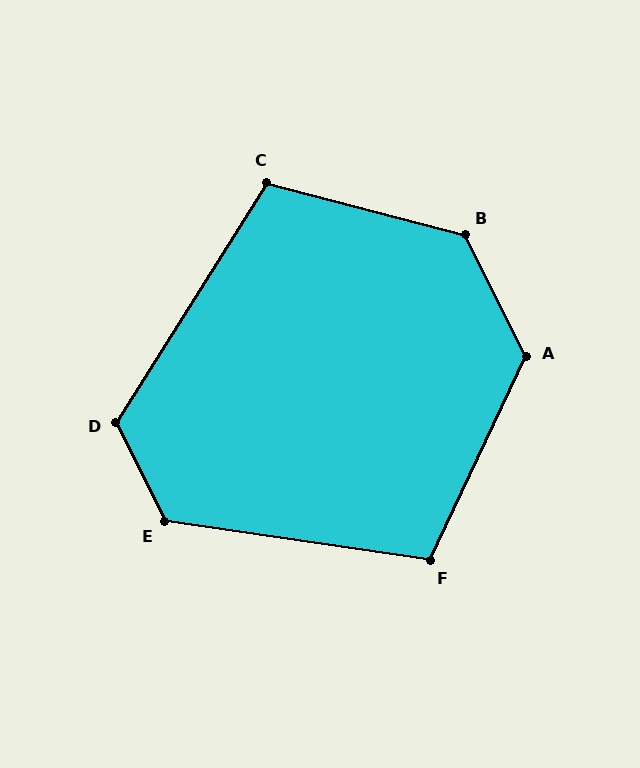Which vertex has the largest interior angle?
B, at approximately 131 degrees.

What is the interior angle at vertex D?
Approximately 122 degrees (obtuse).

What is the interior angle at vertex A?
Approximately 128 degrees (obtuse).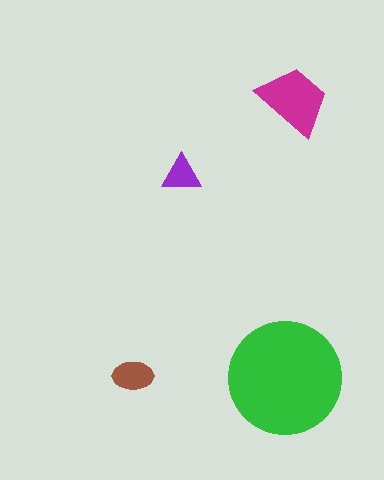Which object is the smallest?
The purple triangle.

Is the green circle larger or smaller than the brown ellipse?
Larger.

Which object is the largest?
The green circle.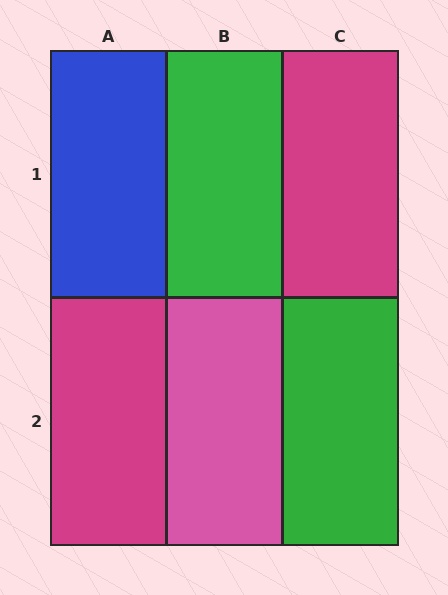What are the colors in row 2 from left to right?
Magenta, pink, green.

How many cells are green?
2 cells are green.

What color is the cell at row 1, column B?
Green.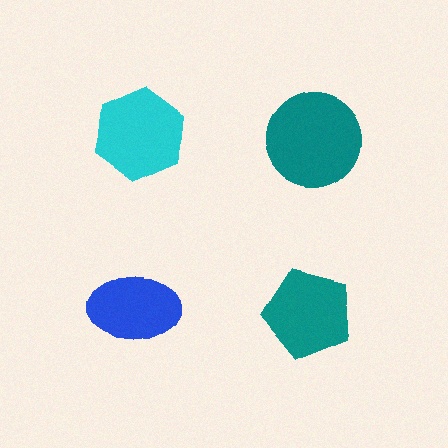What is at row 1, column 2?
A teal circle.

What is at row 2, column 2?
A teal pentagon.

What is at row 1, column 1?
A cyan hexagon.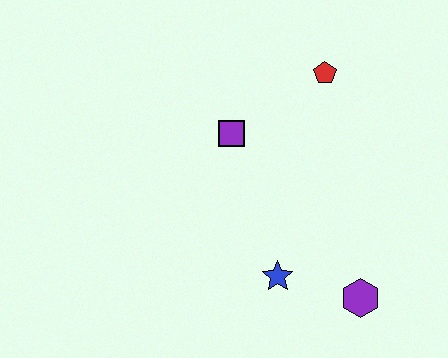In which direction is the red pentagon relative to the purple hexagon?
The red pentagon is above the purple hexagon.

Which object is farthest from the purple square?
The purple hexagon is farthest from the purple square.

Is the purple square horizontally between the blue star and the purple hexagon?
No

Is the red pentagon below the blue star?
No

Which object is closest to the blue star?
The purple hexagon is closest to the blue star.